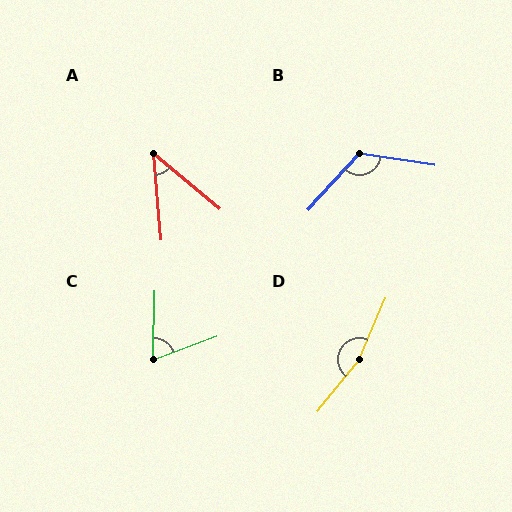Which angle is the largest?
D, at approximately 164 degrees.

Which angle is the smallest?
A, at approximately 45 degrees.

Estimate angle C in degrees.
Approximately 68 degrees.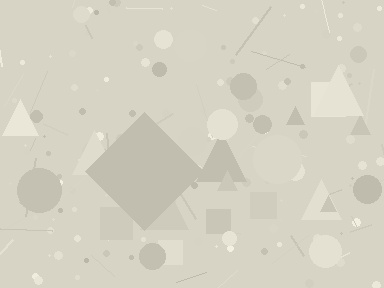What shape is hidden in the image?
A diamond is hidden in the image.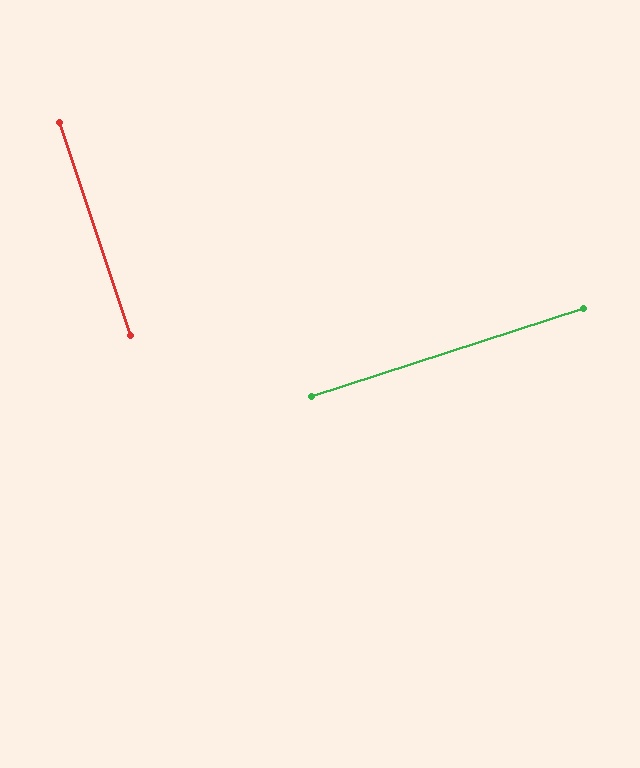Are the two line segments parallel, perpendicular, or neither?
Perpendicular — they meet at approximately 89°.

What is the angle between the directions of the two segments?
Approximately 89 degrees.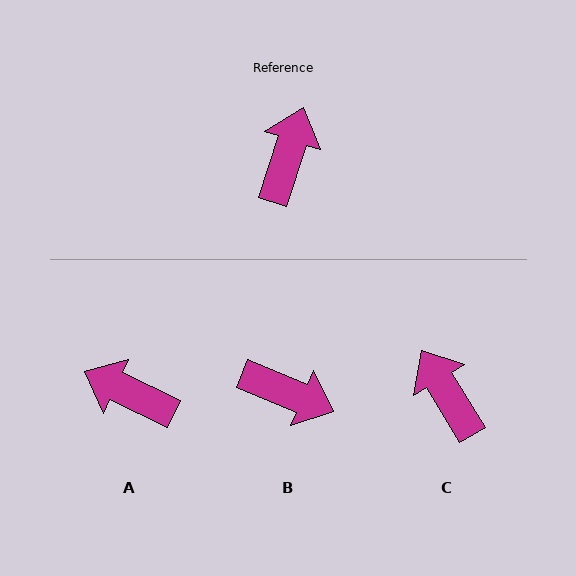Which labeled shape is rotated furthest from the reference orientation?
B, about 94 degrees away.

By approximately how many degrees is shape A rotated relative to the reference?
Approximately 83 degrees counter-clockwise.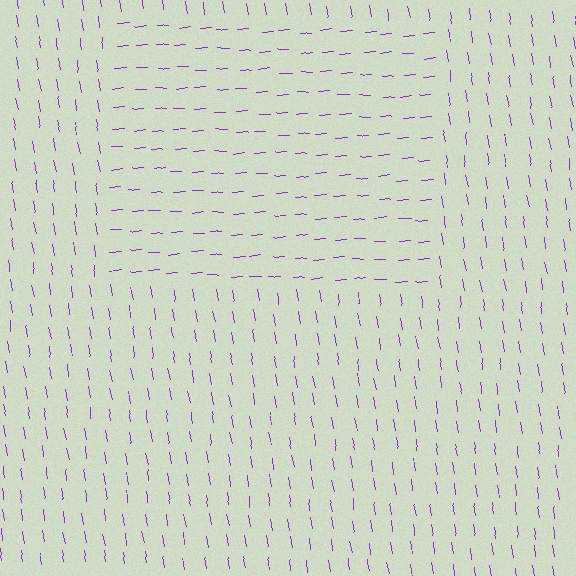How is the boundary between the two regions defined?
The boundary is defined purely by a change in line orientation (approximately 85 degrees difference). All lines are the same color and thickness.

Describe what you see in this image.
The image is filled with small purple line segments. A rectangle region in the image has lines oriented differently from the surrounding lines, creating a visible texture boundary.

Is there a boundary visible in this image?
Yes, there is a texture boundary formed by a change in line orientation.